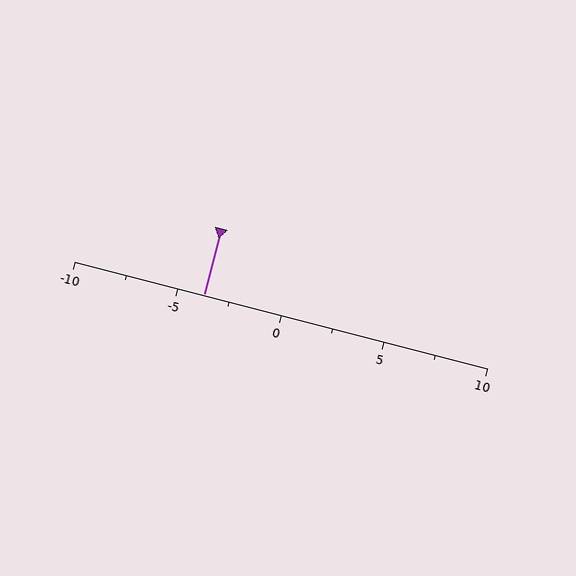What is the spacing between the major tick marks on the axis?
The major ticks are spaced 5 apart.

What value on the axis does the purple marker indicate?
The marker indicates approximately -3.8.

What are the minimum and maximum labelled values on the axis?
The axis runs from -10 to 10.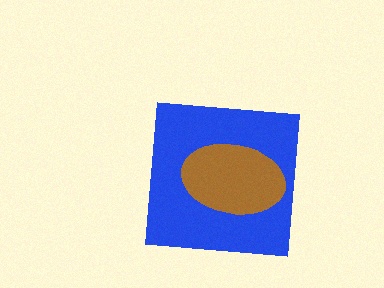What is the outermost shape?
The blue square.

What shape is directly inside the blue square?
The brown ellipse.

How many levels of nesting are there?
2.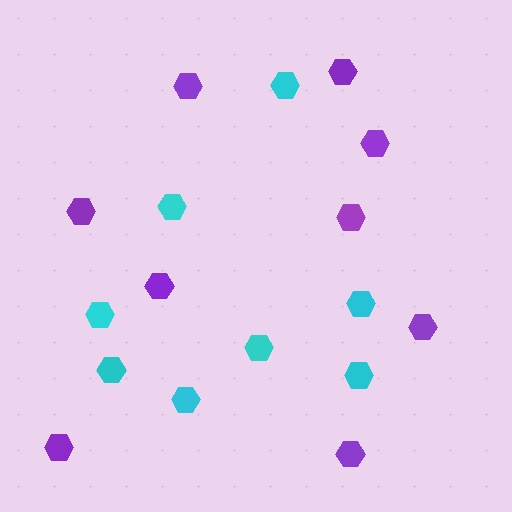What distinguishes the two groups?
There are 2 groups: one group of cyan hexagons (8) and one group of purple hexagons (9).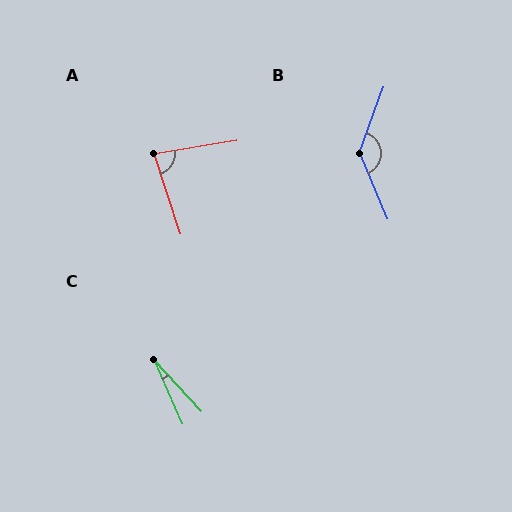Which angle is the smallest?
C, at approximately 19 degrees.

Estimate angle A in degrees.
Approximately 80 degrees.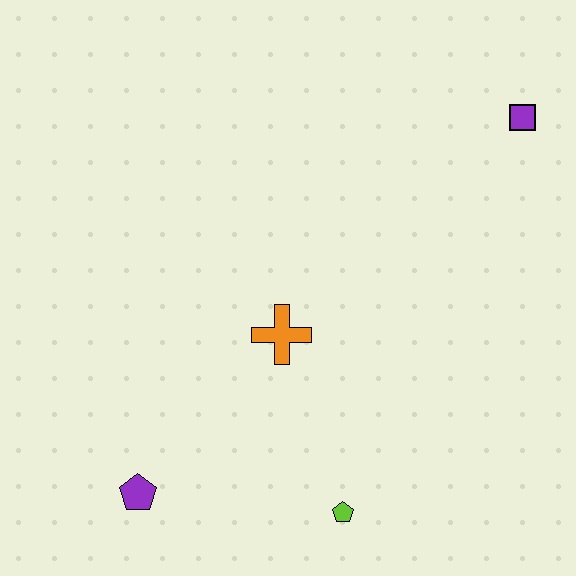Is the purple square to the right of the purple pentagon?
Yes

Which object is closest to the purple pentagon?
The lime pentagon is closest to the purple pentagon.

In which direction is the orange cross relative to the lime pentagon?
The orange cross is above the lime pentagon.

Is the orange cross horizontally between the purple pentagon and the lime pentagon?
Yes